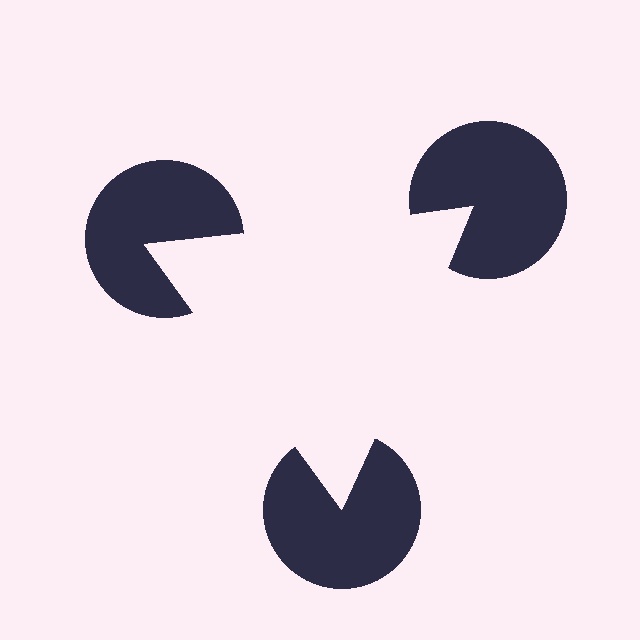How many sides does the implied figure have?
3 sides.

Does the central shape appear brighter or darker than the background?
It typically appears slightly brighter than the background, even though no actual brightness change is drawn.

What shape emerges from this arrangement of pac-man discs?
An illusory triangle — its edges are inferred from the aligned wedge cuts in the pac-man discs, not physically drawn.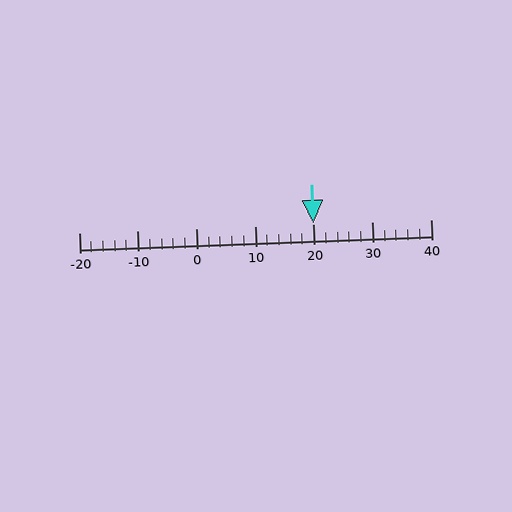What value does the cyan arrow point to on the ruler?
The cyan arrow points to approximately 20.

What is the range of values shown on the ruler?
The ruler shows values from -20 to 40.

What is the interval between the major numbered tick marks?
The major tick marks are spaced 10 units apart.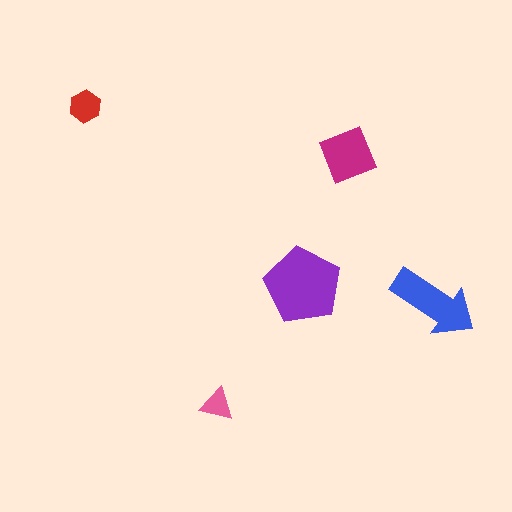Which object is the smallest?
The pink triangle.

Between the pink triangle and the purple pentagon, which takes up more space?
The purple pentagon.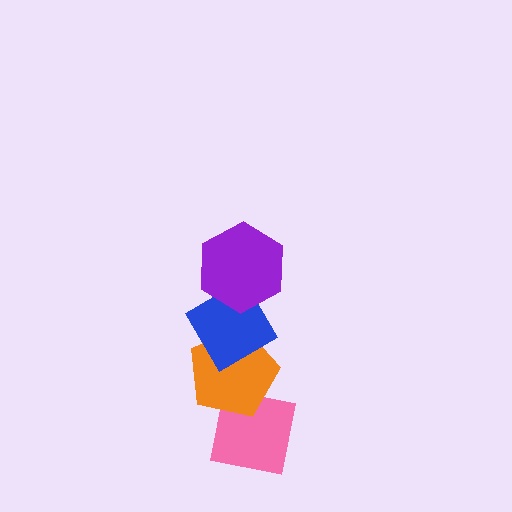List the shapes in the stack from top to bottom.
From top to bottom: the purple hexagon, the blue diamond, the orange pentagon, the pink square.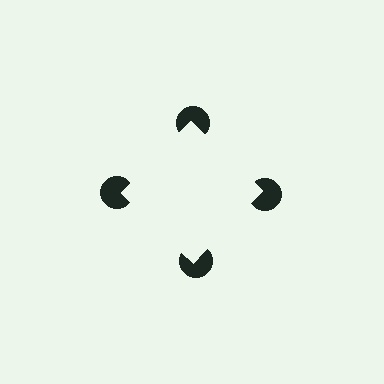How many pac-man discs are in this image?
There are 4 — one at each vertex of the illusory square.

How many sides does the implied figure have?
4 sides.